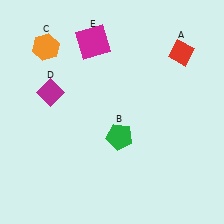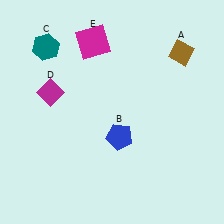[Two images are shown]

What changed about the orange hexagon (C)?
In Image 1, C is orange. In Image 2, it changed to teal.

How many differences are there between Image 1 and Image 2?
There are 3 differences between the two images.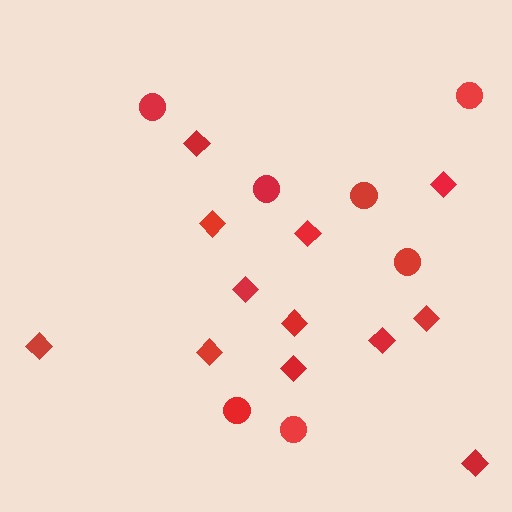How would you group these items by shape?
There are 2 groups: one group of circles (7) and one group of diamonds (12).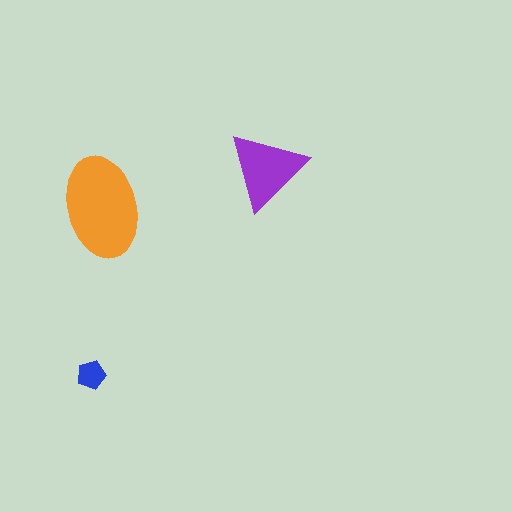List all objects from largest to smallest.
The orange ellipse, the purple triangle, the blue pentagon.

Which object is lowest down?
The blue pentagon is bottommost.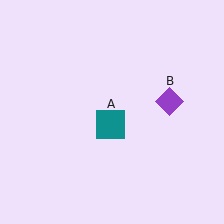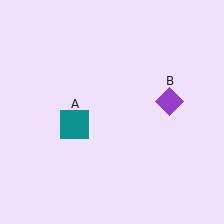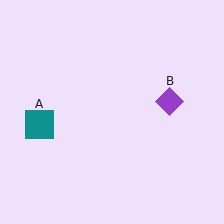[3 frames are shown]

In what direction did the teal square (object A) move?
The teal square (object A) moved left.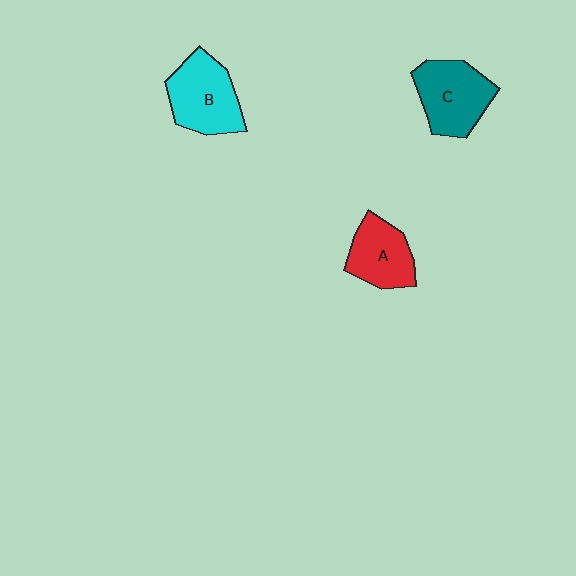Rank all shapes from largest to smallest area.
From largest to smallest: B (cyan), C (teal), A (red).